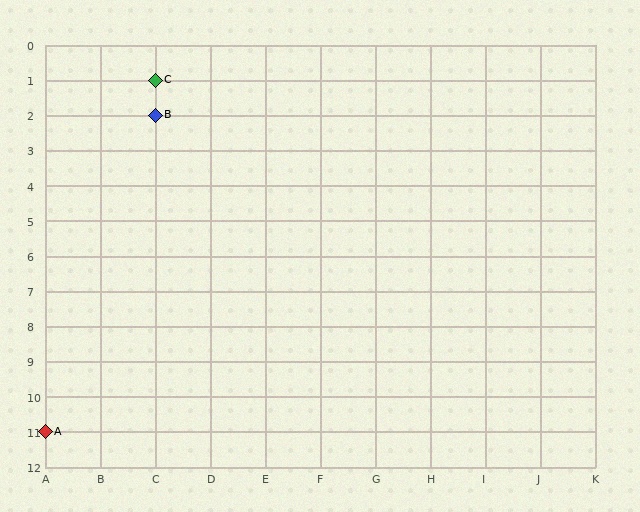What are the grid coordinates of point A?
Point A is at grid coordinates (A, 11).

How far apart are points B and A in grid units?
Points B and A are 2 columns and 9 rows apart (about 9.2 grid units diagonally).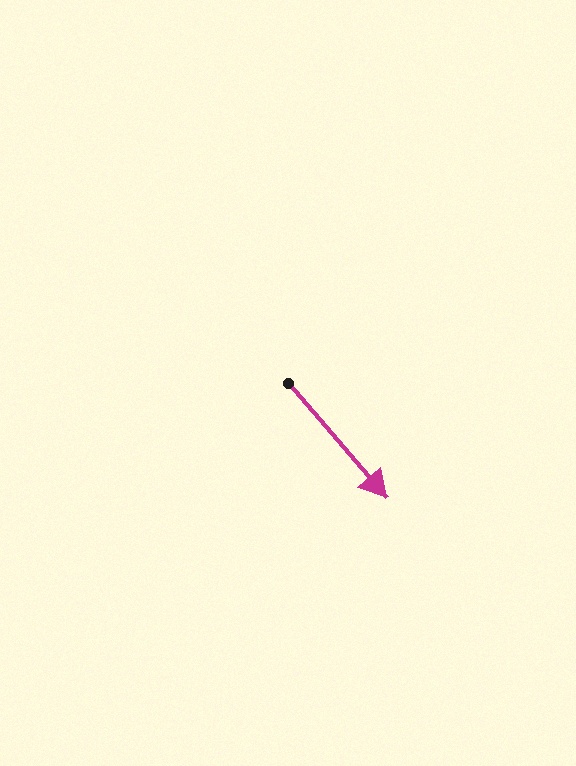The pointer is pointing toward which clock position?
Roughly 5 o'clock.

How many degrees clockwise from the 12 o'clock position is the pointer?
Approximately 139 degrees.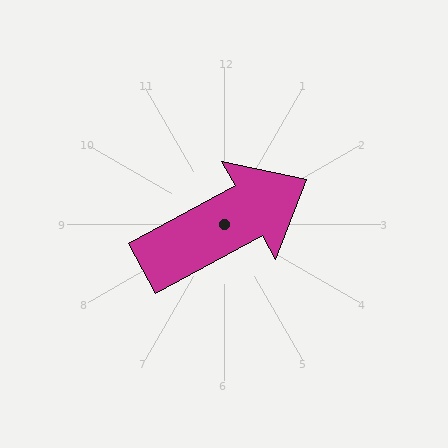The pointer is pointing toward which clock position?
Roughly 2 o'clock.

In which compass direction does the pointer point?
Northeast.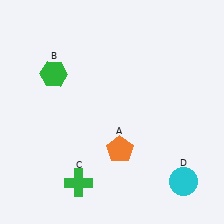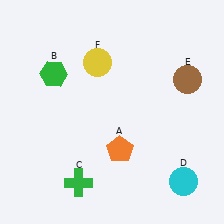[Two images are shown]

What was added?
A brown circle (E), a yellow circle (F) were added in Image 2.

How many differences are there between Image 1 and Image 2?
There are 2 differences between the two images.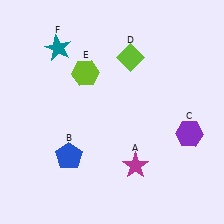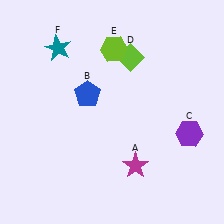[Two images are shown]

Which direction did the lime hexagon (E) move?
The lime hexagon (E) moved right.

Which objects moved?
The objects that moved are: the blue pentagon (B), the lime hexagon (E).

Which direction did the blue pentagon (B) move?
The blue pentagon (B) moved up.